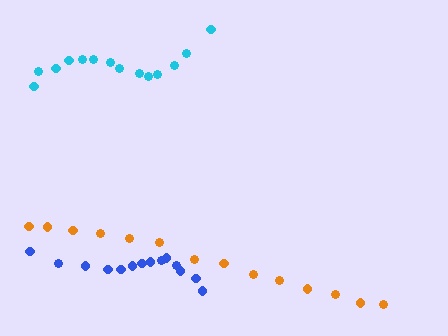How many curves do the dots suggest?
There are 3 distinct paths.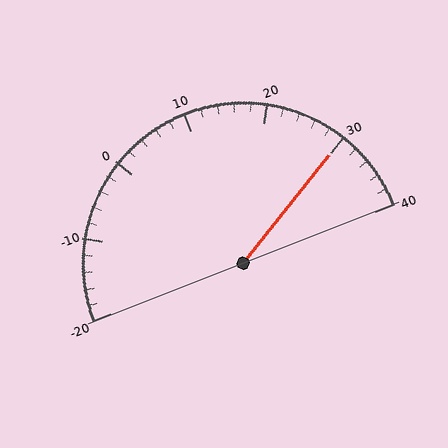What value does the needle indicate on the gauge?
The needle indicates approximately 30.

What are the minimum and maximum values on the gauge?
The gauge ranges from -20 to 40.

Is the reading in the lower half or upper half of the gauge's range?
The reading is in the upper half of the range (-20 to 40).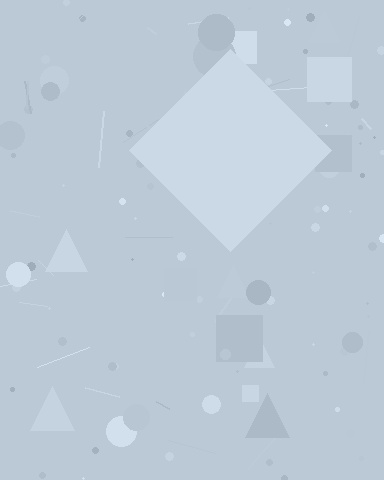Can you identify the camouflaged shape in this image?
The camouflaged shape is a diamond.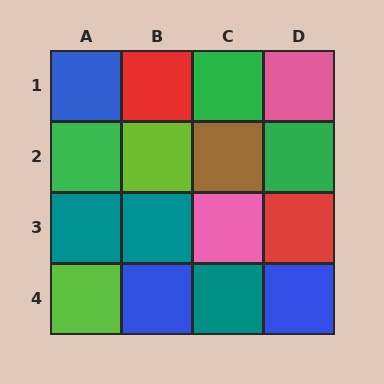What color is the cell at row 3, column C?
Pink.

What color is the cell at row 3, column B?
Teal.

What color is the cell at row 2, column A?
Green.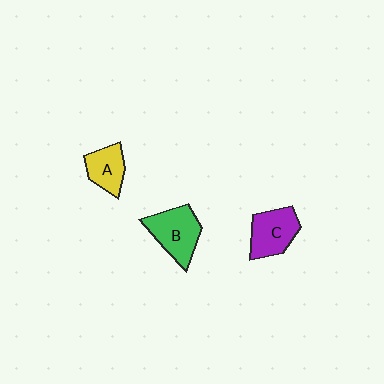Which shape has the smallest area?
Shape A (yellow).